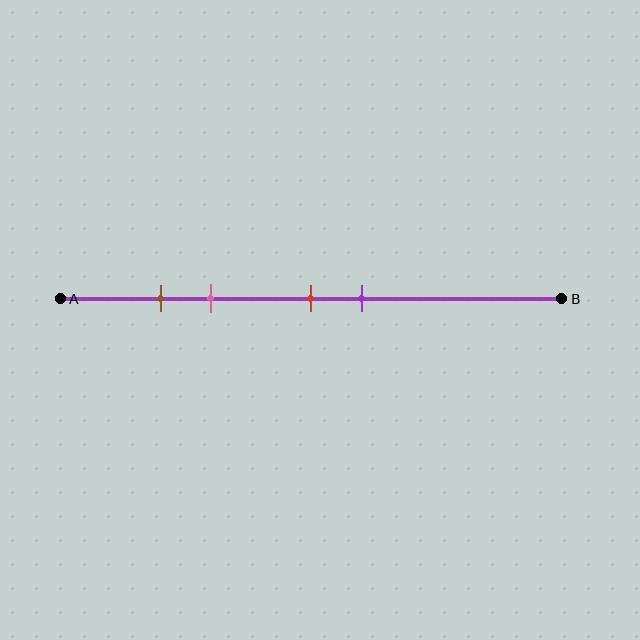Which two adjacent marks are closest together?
The brown and pink marks are the closest adjacent pair.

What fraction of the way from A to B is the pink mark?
The pink mark is approximately 30% (0.3) of the way from A to B.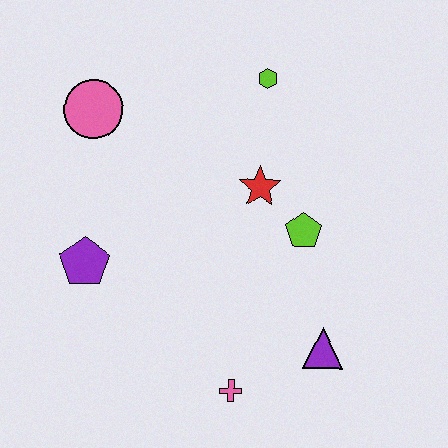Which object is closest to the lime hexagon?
The red star is closest to the lime hexagon.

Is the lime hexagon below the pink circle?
No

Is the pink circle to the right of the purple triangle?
No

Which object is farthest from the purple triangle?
The pink circle is farthest from the purple triangle.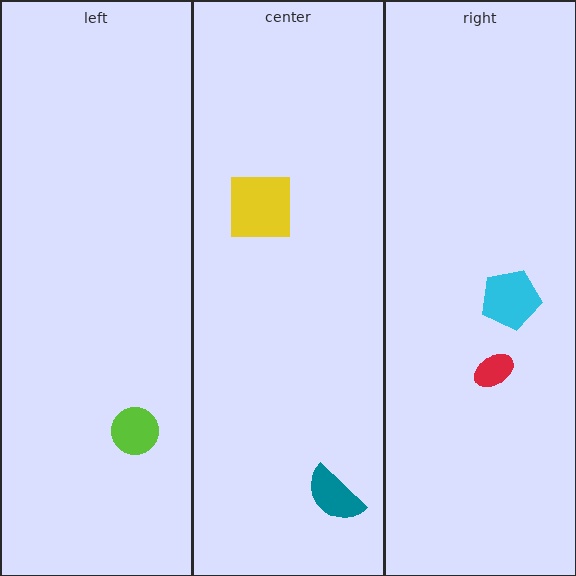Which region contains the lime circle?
The left region.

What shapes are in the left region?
The lime circle.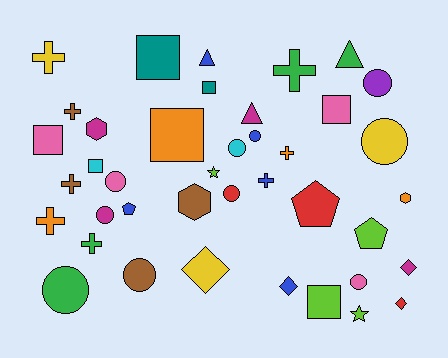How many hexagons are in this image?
There are 3 hexagons.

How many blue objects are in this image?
There are 5 blue objects.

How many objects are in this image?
There are 40 objects.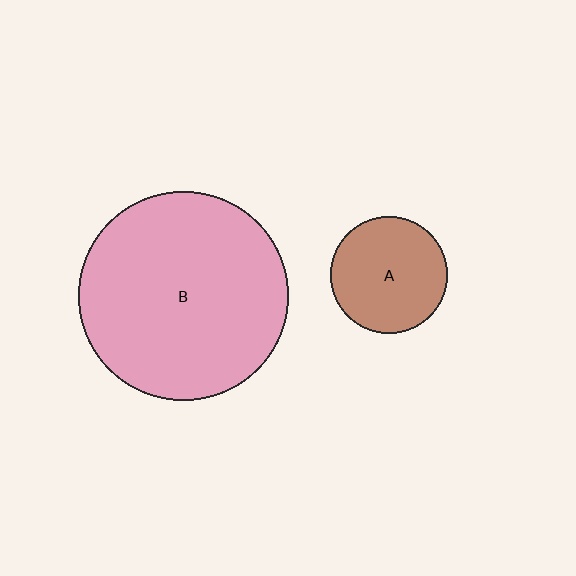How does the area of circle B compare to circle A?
Approximately 3.2 times.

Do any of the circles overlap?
No, none of the circles overlap.